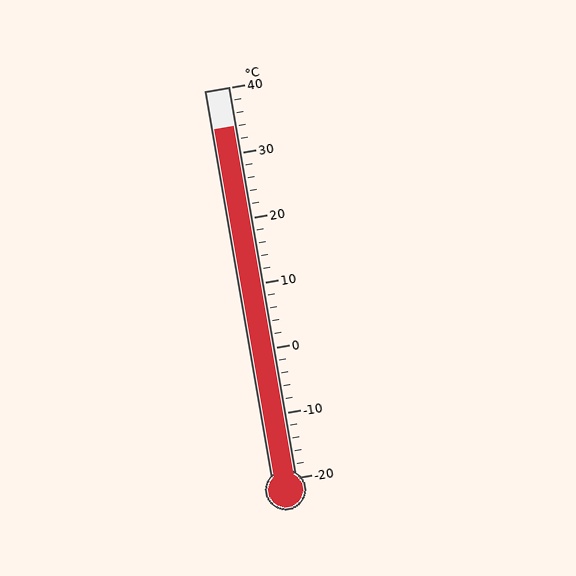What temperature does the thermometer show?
The thermometer shows approximately 34°C.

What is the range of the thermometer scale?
The thermometer scale ranges from -20°C to 40°C.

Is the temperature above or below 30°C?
The temperature is above 30°C.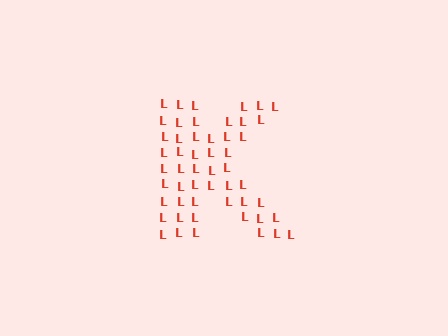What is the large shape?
The large shape is the letter K.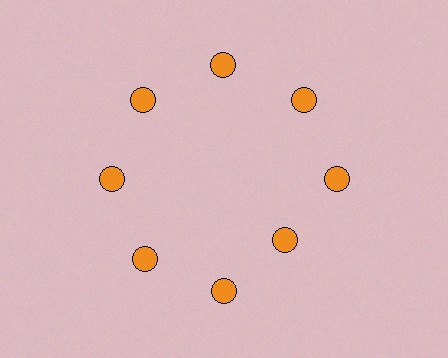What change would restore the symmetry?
The symmetry would be restored by moving it outward, back onto the ring so that all 8 circles sit at equal angles and equal distance from the center.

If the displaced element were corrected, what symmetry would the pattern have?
It would have 8-fold rotational symmetry — the pattern would map onto itself every 45 degrees.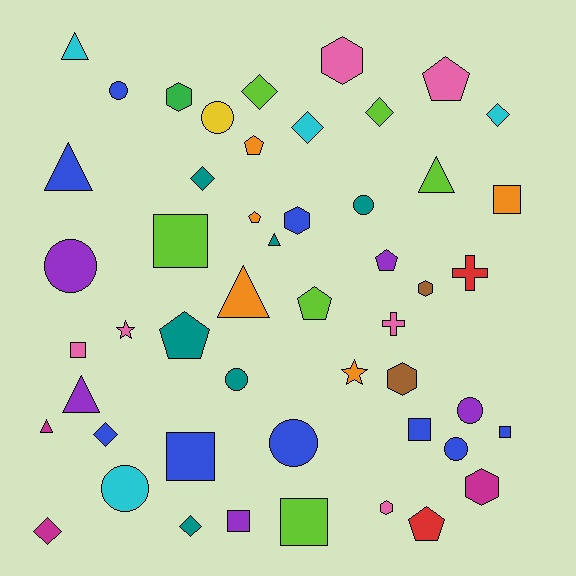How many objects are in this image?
There are 50 objects.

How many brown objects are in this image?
There are 2 brown objects.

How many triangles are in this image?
There are 7 triangles.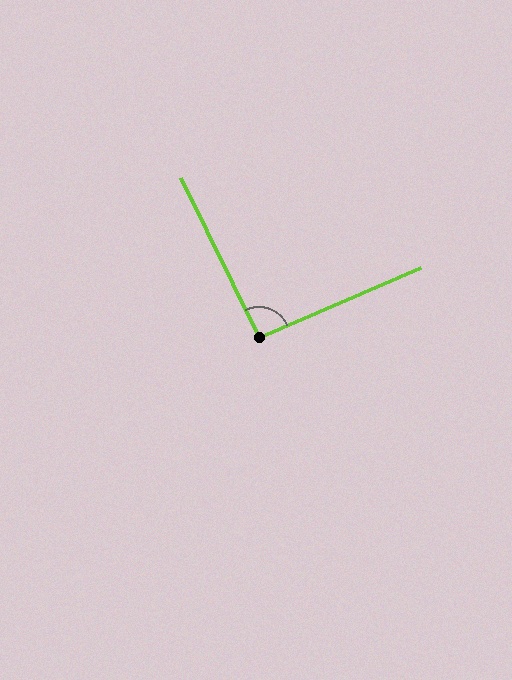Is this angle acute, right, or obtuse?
It is approximately a right angle.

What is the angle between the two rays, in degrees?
Approximately 93 degrees.